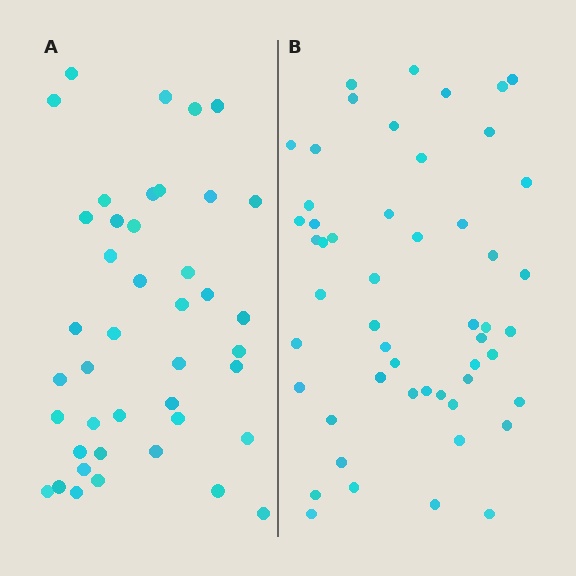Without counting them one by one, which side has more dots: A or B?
Region B (the right region) has more dots.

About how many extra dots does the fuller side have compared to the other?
Region B has roughly 10 or so more dots than region A.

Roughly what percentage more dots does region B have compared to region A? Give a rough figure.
About 25% more.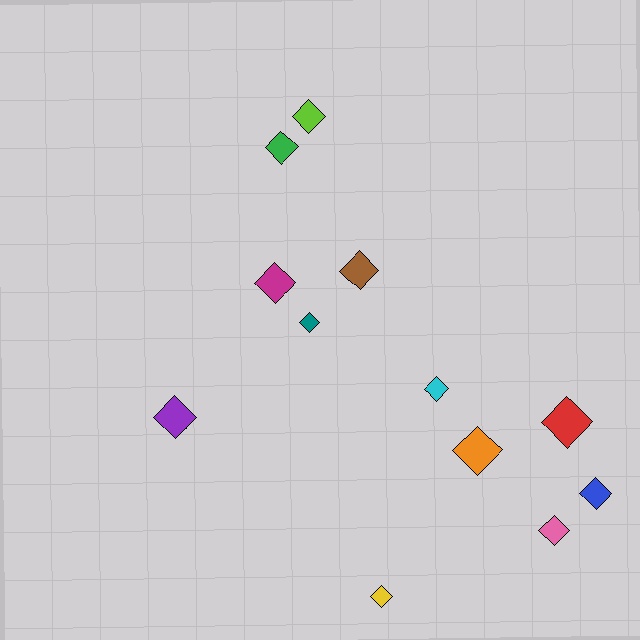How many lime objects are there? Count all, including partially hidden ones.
There is 1 lime object.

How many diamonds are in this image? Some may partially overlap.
There are 12 diamonds.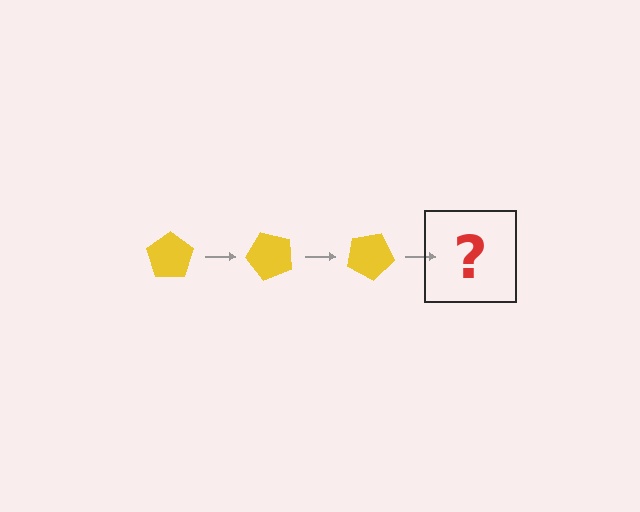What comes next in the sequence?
The next element should be a yellow pentagon rotated 150 degrees.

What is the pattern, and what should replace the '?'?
The pattern is that the pentagon rotates 50 degrees each step. The '?' should be a yellow pentagon rotated 150 degrees.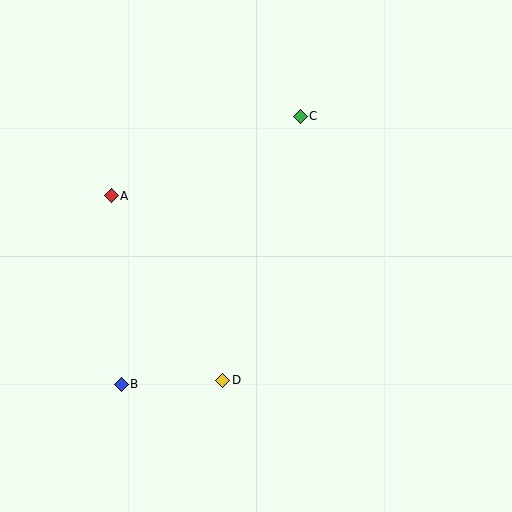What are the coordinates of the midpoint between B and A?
The midpoint between B and A is at (116, 290).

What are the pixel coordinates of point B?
Point B is at (121, 384).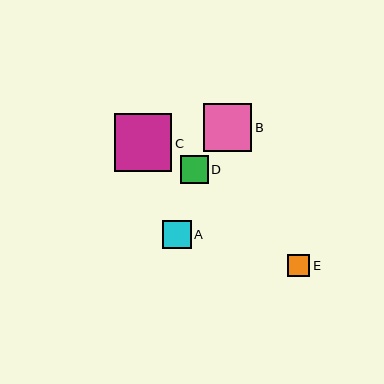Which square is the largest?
Square C is the largest with a size of approximately 57 pixels.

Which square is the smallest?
Square E is the smallest with a size of approximately 22 pixels.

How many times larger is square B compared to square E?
Square B is approximately 2.2 times the size of square E.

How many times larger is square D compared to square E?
Square D is approximately 1.3 times the size of square E.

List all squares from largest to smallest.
From largest to smallest: C, B, A, D, E.